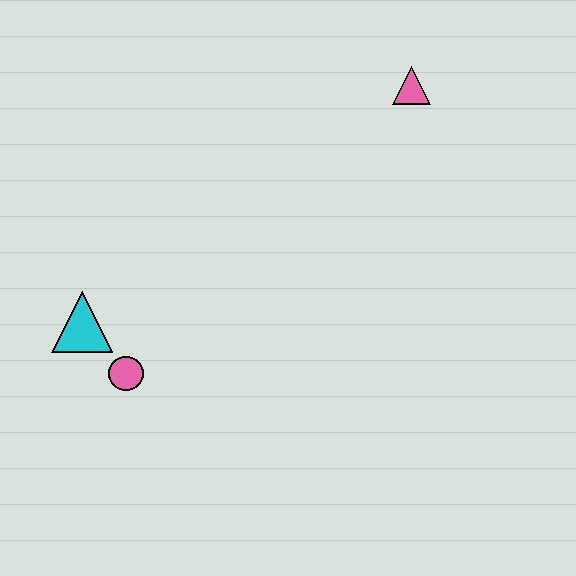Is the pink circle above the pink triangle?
No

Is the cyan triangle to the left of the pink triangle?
Yes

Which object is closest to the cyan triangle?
The pink circle is closest to the cyan triangle.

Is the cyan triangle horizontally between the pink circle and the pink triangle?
No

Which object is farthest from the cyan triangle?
The pink triangle is farthest from the cyan triangle.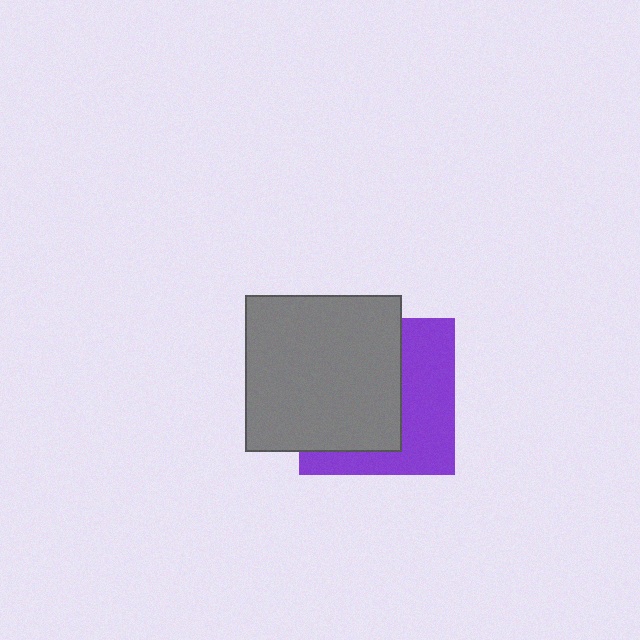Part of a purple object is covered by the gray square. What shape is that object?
It is a square.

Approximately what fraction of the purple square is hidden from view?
Roughly 55% of the purple square is hidden behind the gray square.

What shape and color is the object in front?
The object in front is a gray square.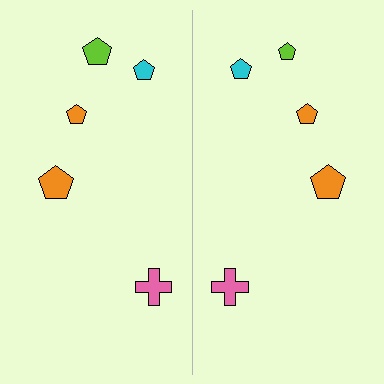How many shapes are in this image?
There are 10 shapes in this image.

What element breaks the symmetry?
The lime pentagon on the right side has a different size than its mirror counterpart.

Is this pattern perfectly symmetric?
No, the pattern is not perfectly symmetric. The lime pentagon on the right side has a different size than its mirror counterpart.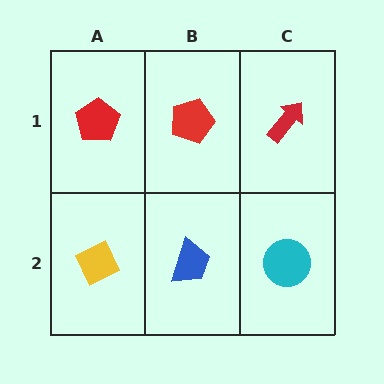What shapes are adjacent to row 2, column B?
A red pentagon (row 1, column B), a yellow diamond (row 2, column A), a cyan circle (row 2, column C).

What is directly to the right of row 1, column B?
A red arrow.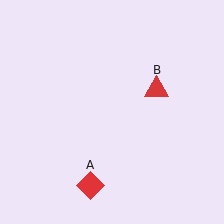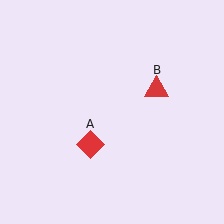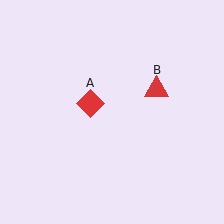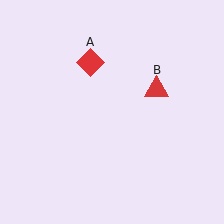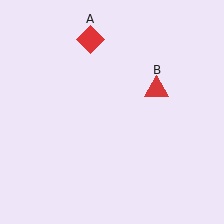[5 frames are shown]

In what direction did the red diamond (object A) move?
The red diamond (object A) moved up.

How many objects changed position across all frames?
1 object changed position: red diamond (object A).